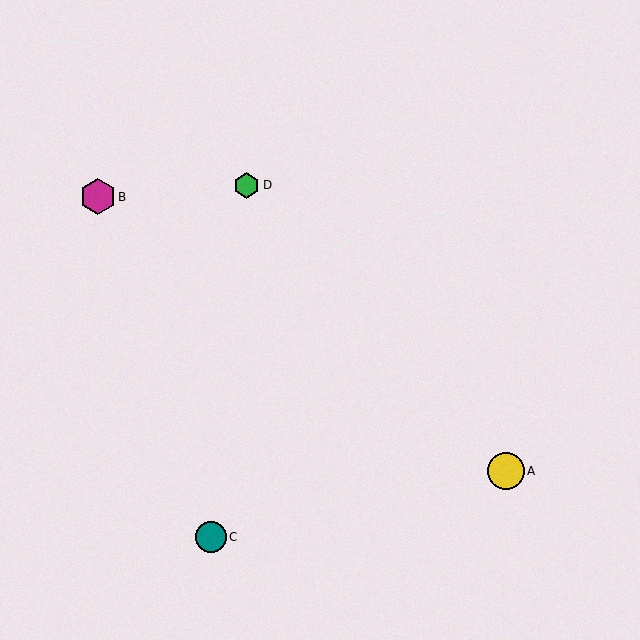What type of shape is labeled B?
Shape B is a magenta hexagon.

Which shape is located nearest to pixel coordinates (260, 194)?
The green hexagon (labeled D) at (247, 186) is nearest to that location.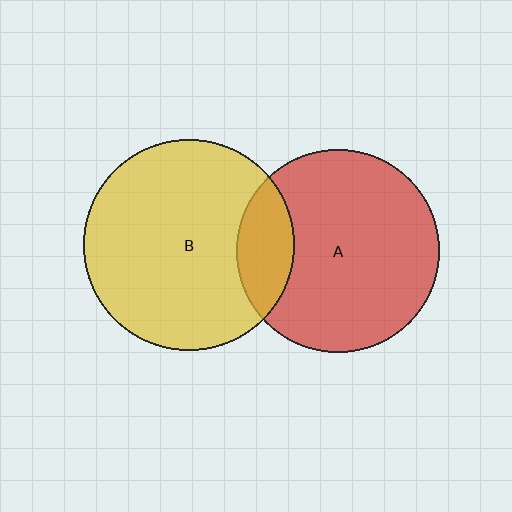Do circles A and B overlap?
Yes.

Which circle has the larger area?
Circle B (yellow).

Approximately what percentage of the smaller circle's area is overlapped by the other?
Approximately 20%.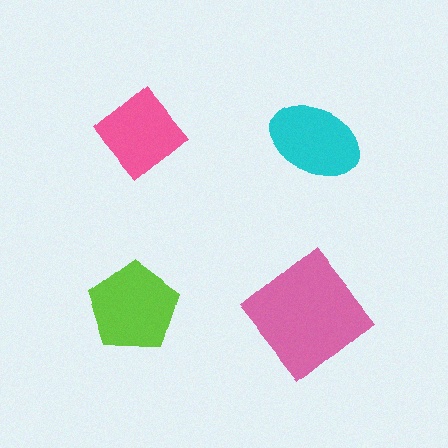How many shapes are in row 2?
2 shapes.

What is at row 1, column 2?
A cyan ellipse.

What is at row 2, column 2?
A pink diamond.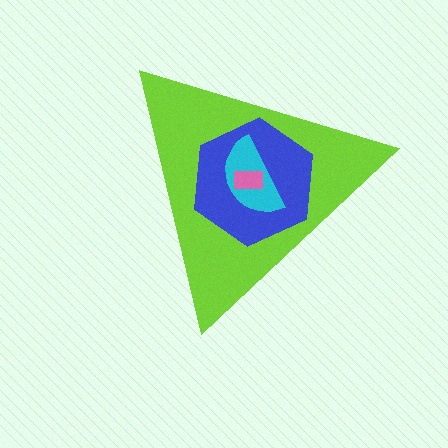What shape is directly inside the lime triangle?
The blue hexagon.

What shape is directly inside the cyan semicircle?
The pink rectangle.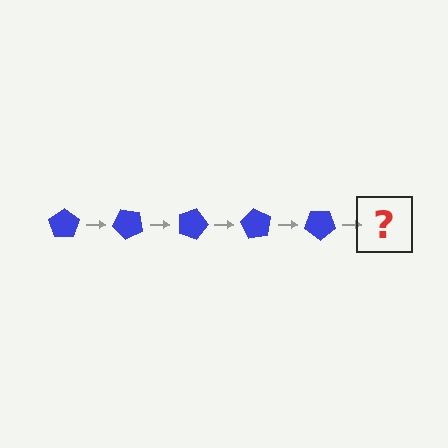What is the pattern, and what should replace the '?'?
The pattern is that the pentagon rotates 45 degrees each step. The '?' should be a blue pentagon rotated 225 degrees.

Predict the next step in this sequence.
The next step is a blue pentagon rotated 225 degrees.